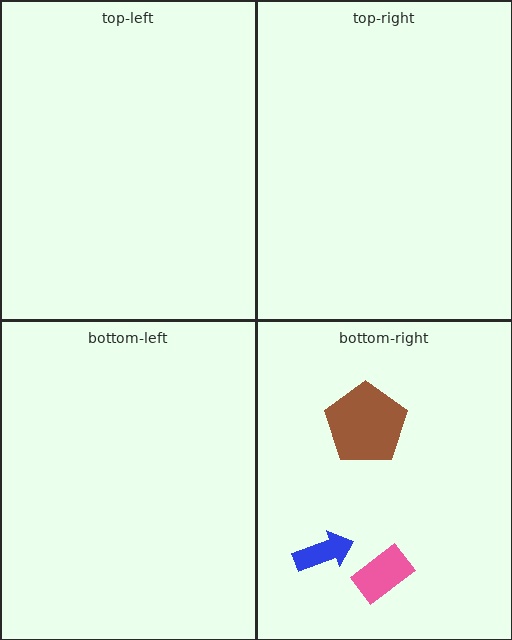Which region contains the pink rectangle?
The bottom-right region.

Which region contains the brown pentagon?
The bottom-right region.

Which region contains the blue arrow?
The bottom-right region.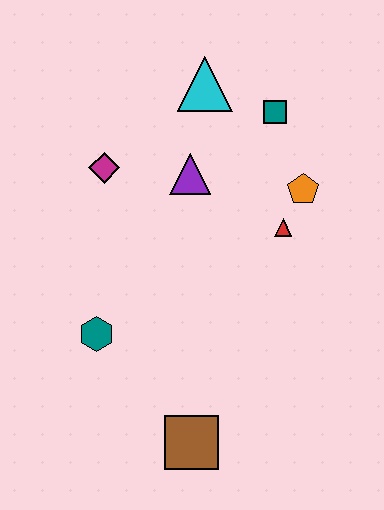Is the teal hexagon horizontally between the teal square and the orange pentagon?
No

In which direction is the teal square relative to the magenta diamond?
The teal square is to the right of the magenta diamond.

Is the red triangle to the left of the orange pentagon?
Yes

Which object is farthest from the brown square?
The cyan triangle is farthest from the brown square.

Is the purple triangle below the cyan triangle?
Yes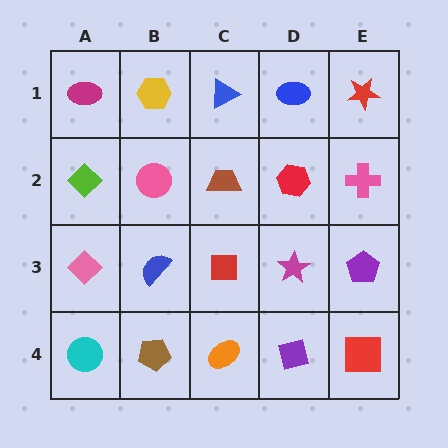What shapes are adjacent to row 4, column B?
A blue semicircle (row 3, column B), a cyan circle (row 4, column A), an orange ellipse (row 4, column C).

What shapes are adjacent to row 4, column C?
A red square (row 3, column C), a brown pentagon (row 4, column B), a purple square (row 4, column D).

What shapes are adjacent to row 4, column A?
A pink diamond (row 3, column A), a brown pentagon (row 4, column B).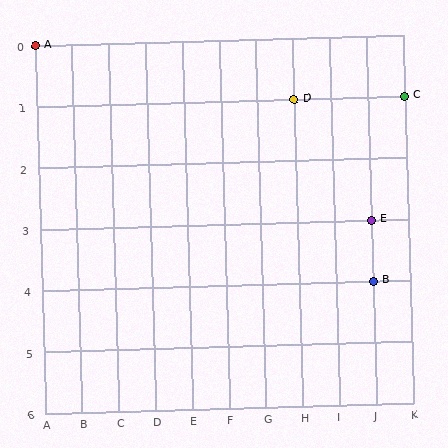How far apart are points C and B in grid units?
Points C and B are 1 column and 3 rows apart (about 3.2 grid units diagonally).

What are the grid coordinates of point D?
Point D is at grid coordinates (H, 1).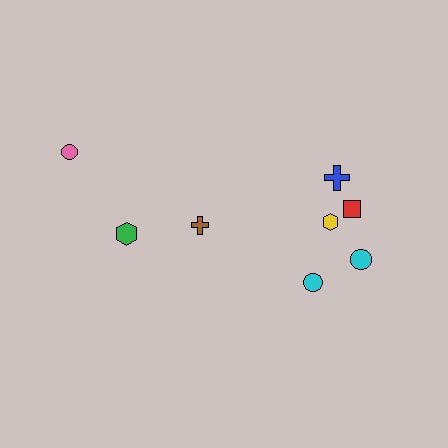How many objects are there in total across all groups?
There are 8 objects.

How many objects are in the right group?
There are 5 objects.